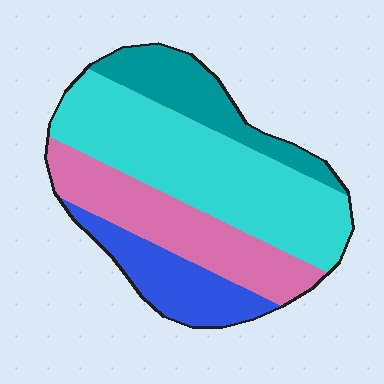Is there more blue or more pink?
Pink.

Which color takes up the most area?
Cyan, at roughly 45%.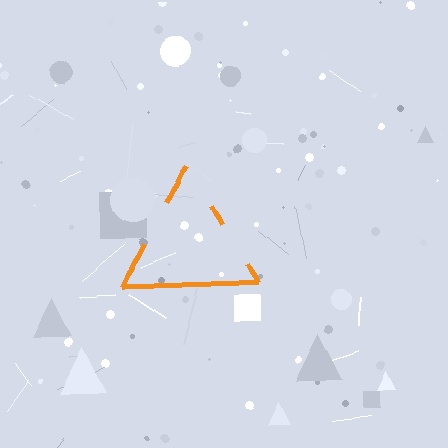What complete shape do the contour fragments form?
The contour fragments form a triangle.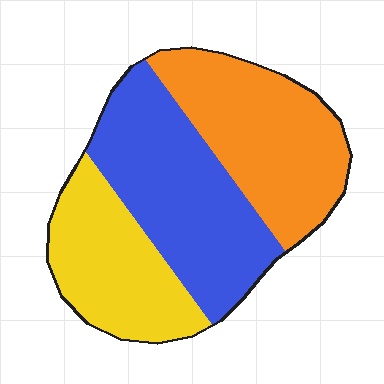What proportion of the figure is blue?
Blue covers 38% of the figure.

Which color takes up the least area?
Yellow, at roughly 25%.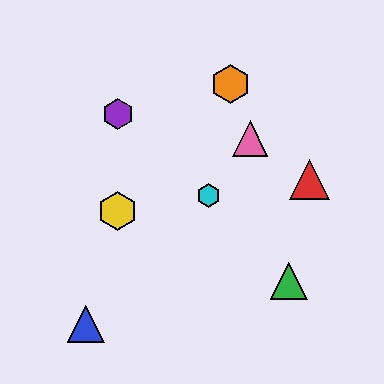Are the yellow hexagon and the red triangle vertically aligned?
No, the yellow hexagon is at x≈118 and the red triangle is at x≈309.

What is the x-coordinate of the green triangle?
The green triangle is at x≈289.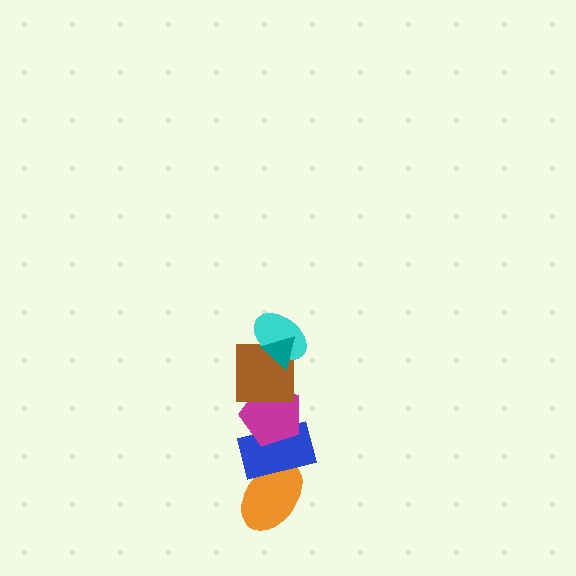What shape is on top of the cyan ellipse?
The teal triangle is on top of the cyan ellipse.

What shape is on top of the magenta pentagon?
The brown square is on top of the magenta pentagon.